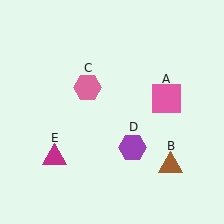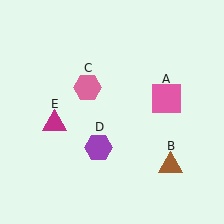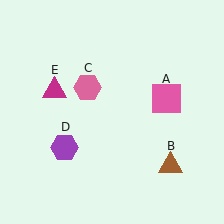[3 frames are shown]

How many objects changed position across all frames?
2 objects changed position: purple hexagon (object D), magenta triangle (object E).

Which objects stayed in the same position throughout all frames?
Pink square (object A) and brown triangle (object B) and pink hexagon (object C) remained stationary.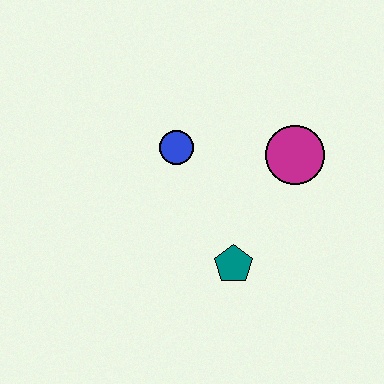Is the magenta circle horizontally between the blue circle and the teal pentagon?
No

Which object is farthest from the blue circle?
The teal pentagon is farthest from the blue circle.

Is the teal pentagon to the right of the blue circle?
Yes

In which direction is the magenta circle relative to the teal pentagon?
The magenta circle is above the teal pentagon.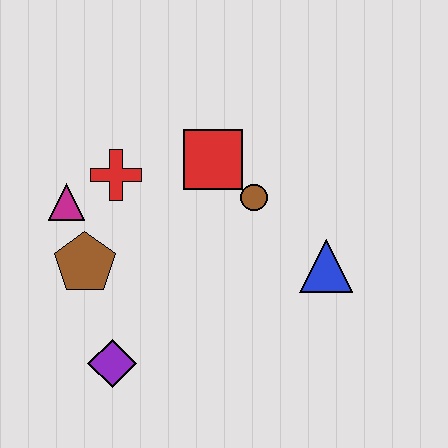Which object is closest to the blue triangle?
The brown circle is closest to the blue triangle.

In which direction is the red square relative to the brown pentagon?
The red square is to the right of the brown pentagon.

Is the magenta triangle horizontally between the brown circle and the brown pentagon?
No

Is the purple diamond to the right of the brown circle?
No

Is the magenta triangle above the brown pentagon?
Yes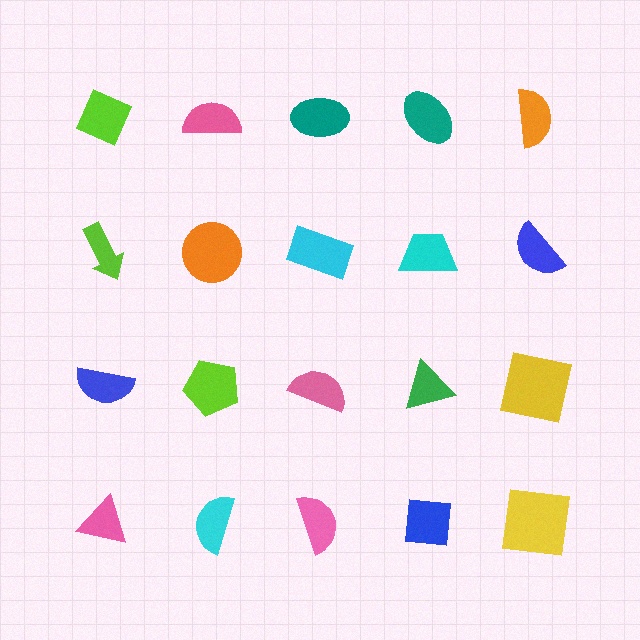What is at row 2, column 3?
A cyan rectangle.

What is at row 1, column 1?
A lime diamond.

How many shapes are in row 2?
5 shapes.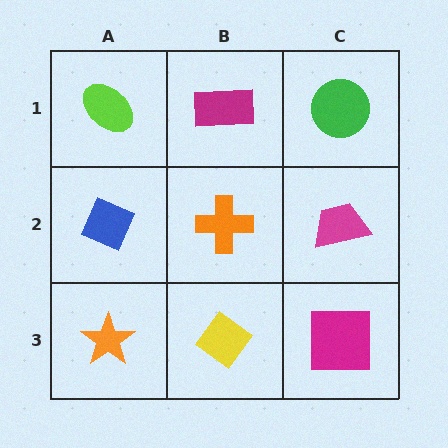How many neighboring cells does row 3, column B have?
3.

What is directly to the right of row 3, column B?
A magenta square.